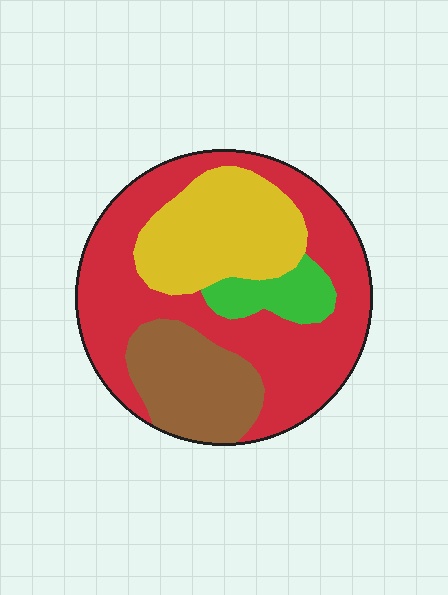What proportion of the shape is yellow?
Yellow covers 23% of the shape.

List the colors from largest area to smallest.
From largest to smallest: red, yellow, brown, green.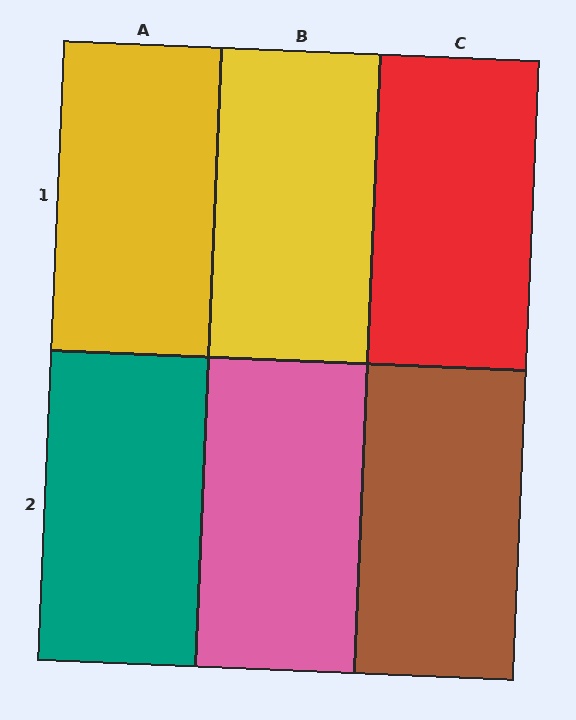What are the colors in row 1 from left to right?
Yellow, yellow, red.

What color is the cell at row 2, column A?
Teal.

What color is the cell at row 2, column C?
Brown.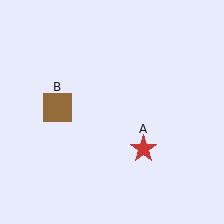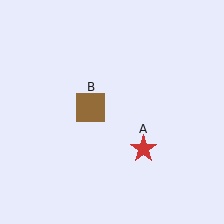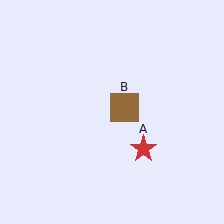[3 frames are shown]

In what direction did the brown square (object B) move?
The brown square (object B) moved right.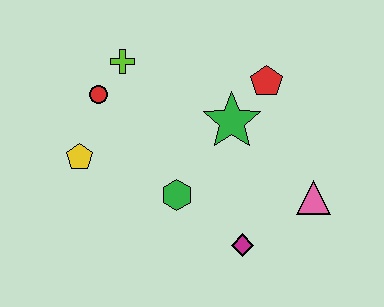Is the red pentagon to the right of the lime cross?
Yes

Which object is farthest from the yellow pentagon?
The pink triangle is farthest from the yellow pentagon.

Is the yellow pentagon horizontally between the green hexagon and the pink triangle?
No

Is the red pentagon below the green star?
No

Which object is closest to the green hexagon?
The magenta diamond is closest to the green hexagon.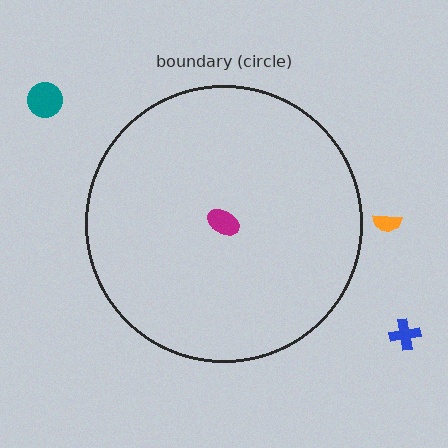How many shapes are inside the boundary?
1 inside, 3 outside.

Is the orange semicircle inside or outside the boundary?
Outside.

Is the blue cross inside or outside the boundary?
Outside.